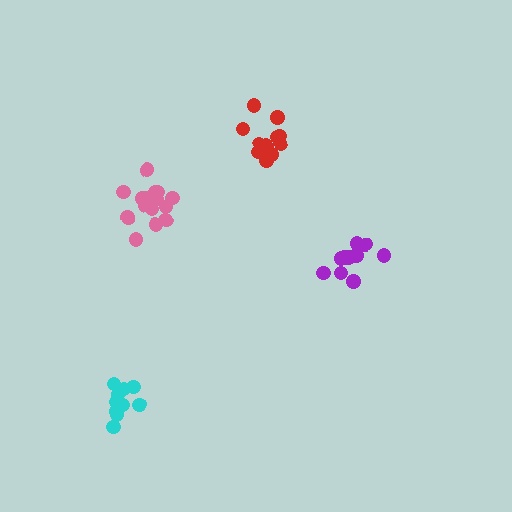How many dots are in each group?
Group 1: 15 dots, Group 2: 11 dots, Group 3: 12 dots, Group 4: 10 dots (48 total).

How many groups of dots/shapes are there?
There are 4 groups.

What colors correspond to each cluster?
The clusters are colored: pink, red, cyan, purple.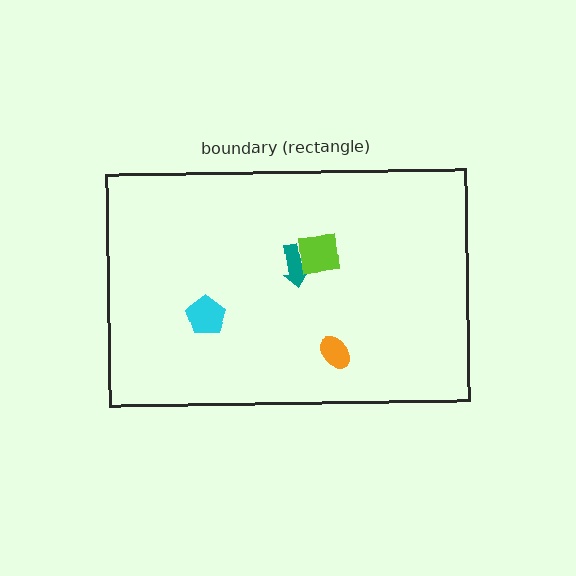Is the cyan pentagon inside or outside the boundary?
Inside.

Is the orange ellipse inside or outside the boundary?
Inside.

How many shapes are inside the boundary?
4 inside, 0 outside.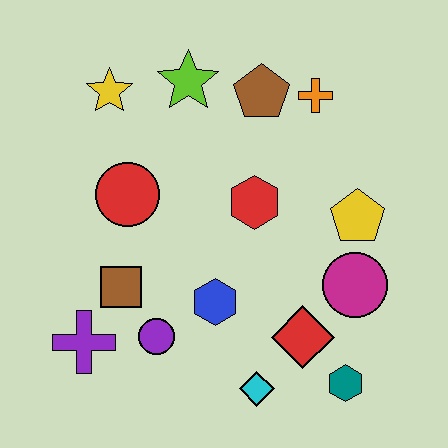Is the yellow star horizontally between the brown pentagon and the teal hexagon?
No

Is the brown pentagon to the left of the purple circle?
No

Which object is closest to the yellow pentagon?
The magenta circle is closest to the yellow pentagon.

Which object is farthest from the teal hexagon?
The yellow star is farthest from the teal hexagon.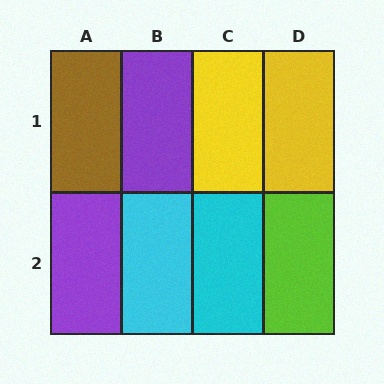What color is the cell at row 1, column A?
Brown.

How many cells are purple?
2 cells are purple.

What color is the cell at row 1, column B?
Purple.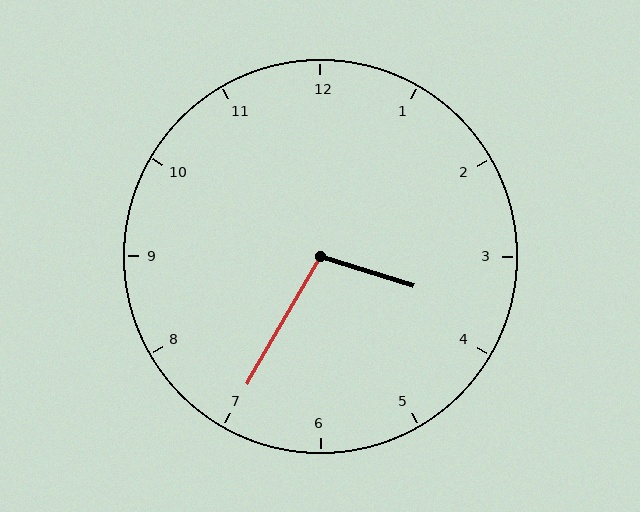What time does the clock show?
3:35.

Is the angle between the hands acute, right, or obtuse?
It is obtuse.